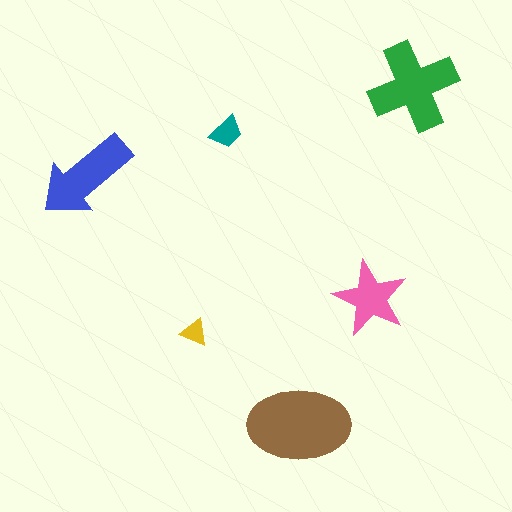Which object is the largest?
The brown ellipse.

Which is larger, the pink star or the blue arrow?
The blue arrow.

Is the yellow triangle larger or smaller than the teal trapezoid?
Smaller.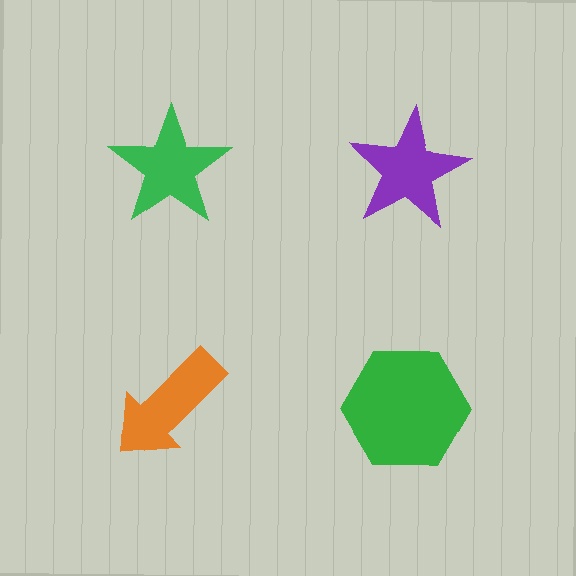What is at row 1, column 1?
A green star.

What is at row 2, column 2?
A green hexagon.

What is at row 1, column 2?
A purple star.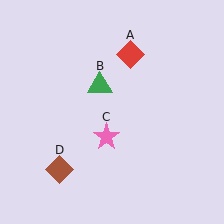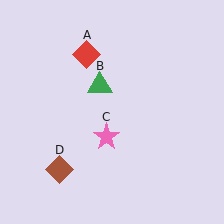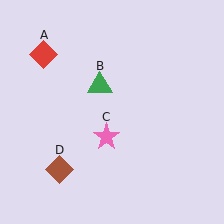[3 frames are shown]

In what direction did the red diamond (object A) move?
The red diamond (object A) moved left.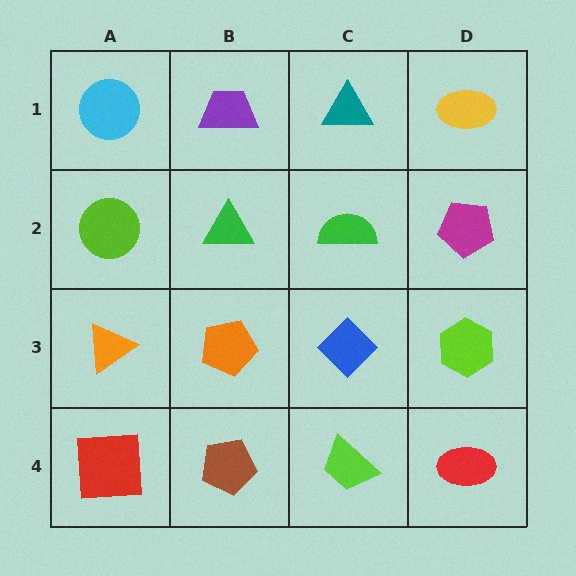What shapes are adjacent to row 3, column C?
A green semicircle (row 2, column C), a lime trapezoid (row 4, column C), an orange pentagon (row 3, column B), a lime hexagon (row 3, column D).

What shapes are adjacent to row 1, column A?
A lime circle (row 2, column A), a purple trapezoid (row 1, column B).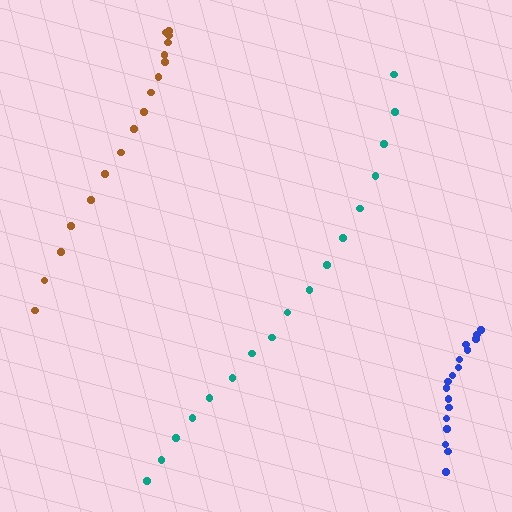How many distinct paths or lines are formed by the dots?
There are 3 distinct paths.